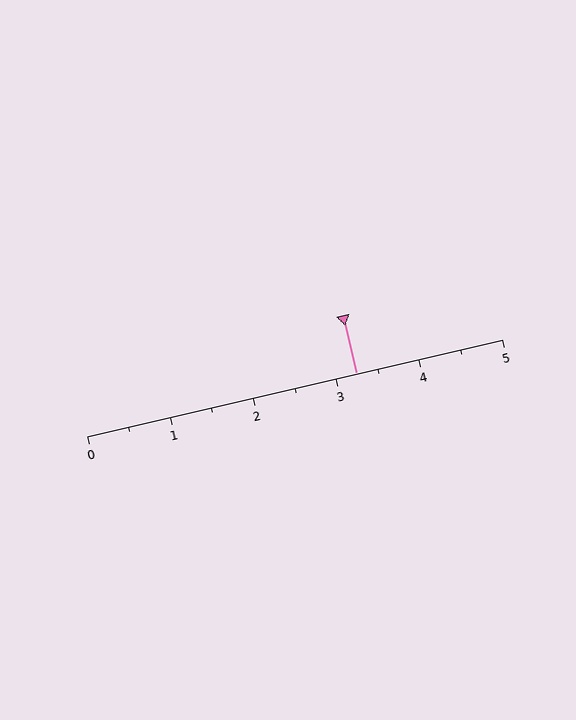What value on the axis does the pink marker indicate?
The marker indicates approximately 3.2.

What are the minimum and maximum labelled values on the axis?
The axis runs from 0 to 5.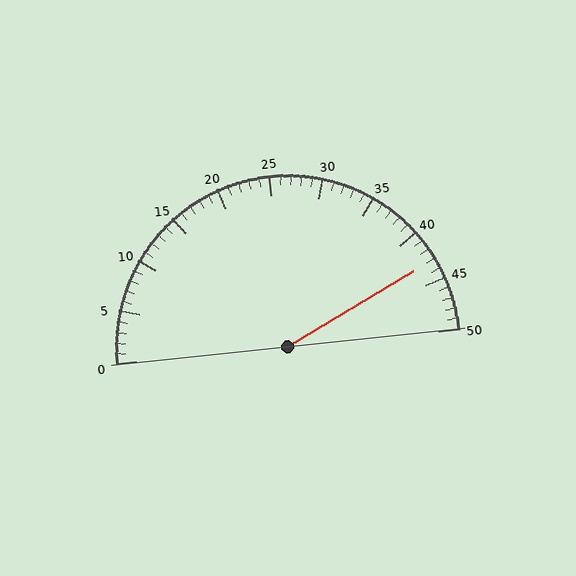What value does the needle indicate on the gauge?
The needle indicates approximately 43.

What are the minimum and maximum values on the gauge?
The gauge ranges from 0 to 50.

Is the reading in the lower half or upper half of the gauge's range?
The reading is in the upper half of the range (0 to 50).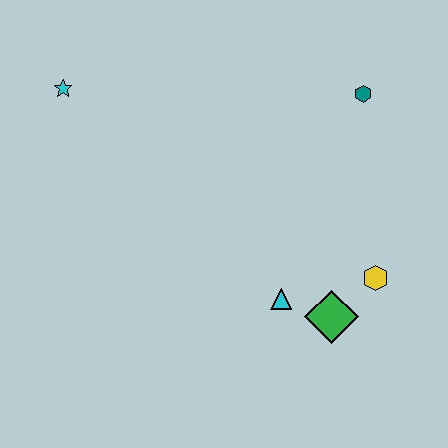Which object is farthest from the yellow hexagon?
The cyan star is farthest from the yellow hexagon.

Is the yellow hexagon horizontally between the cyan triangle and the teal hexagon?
No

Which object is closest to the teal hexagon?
The yellow hexagon is closest to the teal hexagon.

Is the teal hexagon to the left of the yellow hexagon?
Yes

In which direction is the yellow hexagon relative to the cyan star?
The yellow hexagon is to the right of the cyan star.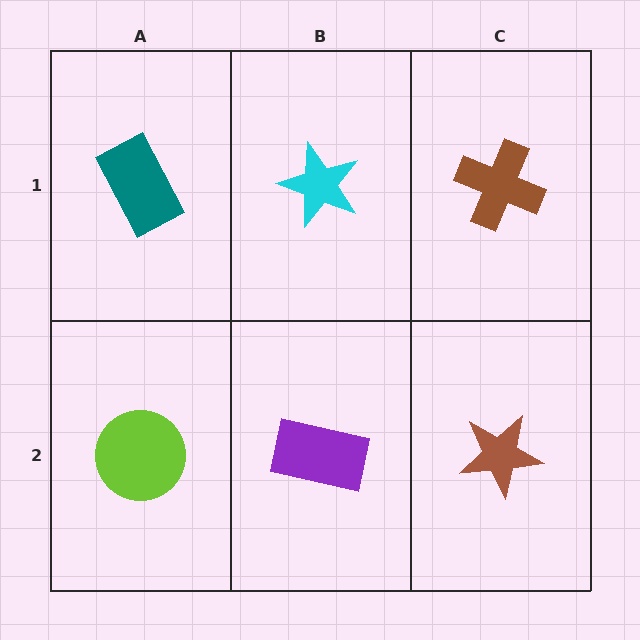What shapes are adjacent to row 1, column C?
A brown star (row 2, column C), a cyan star (row 1, column B).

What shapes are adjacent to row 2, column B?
A cyan star (row 1, column B), a lime circle (row 2, column A), a brown star (row 2, column C).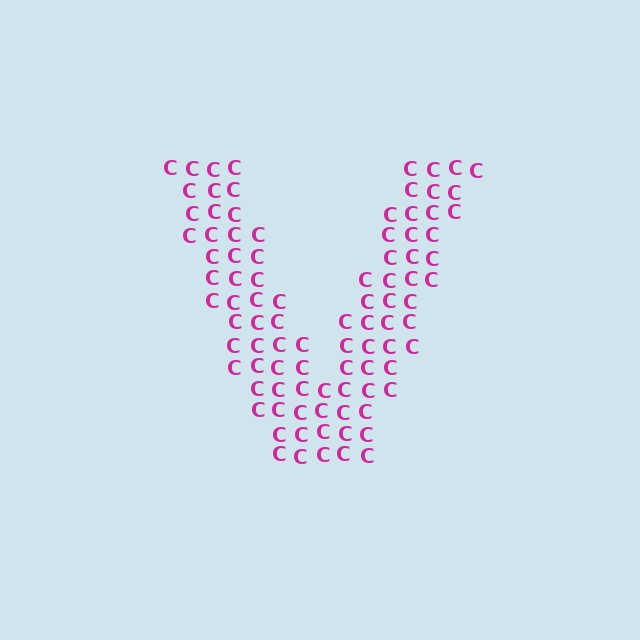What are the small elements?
The small elements are letter C's.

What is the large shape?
The large shape is the letter V.